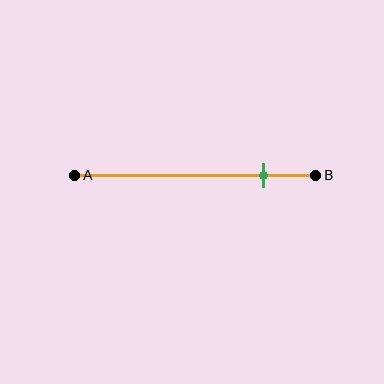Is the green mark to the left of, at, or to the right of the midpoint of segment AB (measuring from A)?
The green mark is to the right of the midpoint of segment AB.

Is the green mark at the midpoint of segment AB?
No, the mark is at about 80% from A, not at the 50% midpoint.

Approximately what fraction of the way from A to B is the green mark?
The green mark is approximately 80% of the way from A to B.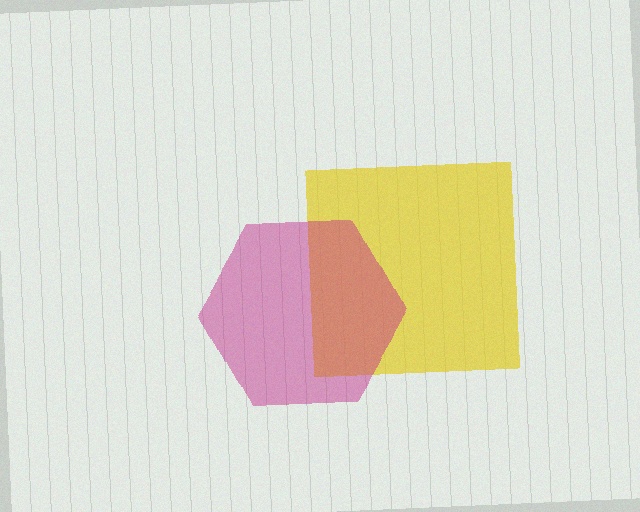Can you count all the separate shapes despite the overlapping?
Yes, there are 2 separate shapes.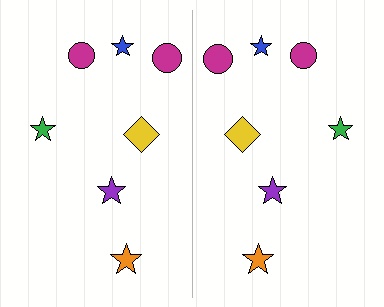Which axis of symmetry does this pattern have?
The pattern has a vertical axis of symmetry running through the center of the image.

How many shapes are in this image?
There are 14 shapes in this image.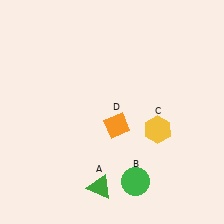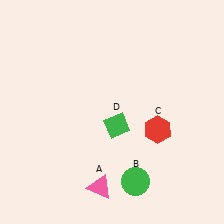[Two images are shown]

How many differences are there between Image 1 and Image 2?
There are 3 differences between the two images.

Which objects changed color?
A changed from green to pink. C changed from yellow to red. D changed from orange to green.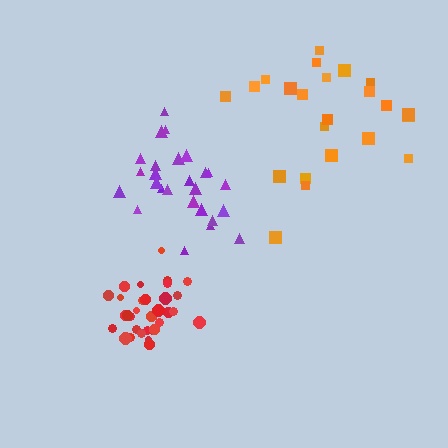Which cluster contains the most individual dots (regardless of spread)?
Red (32).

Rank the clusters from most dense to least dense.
red, purple, orange.